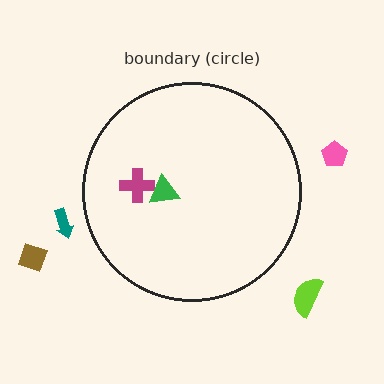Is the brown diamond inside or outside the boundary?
Outside.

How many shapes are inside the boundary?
2 inside, 4 outside.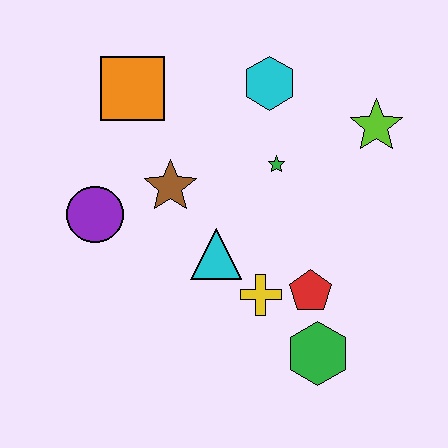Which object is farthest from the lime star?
The purple circle is farthest from the lime star.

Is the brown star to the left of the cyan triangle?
Yes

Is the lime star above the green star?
Yes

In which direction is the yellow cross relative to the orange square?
The yellow cross is below the orange square.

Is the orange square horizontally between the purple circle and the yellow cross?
Yes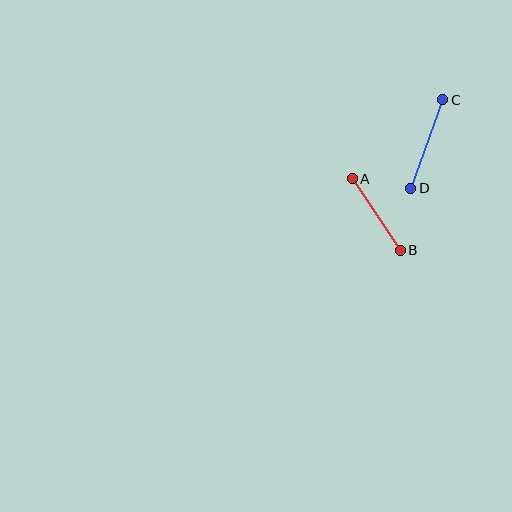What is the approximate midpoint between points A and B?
The midpoint is at approximately (376, 214) pixels.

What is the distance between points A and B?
The distance is approximately 86 pixels.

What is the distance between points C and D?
The distance is approximately 94 pixels.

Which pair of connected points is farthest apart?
Points C and D are farthest apart.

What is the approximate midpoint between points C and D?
The midpoint is at approximately (427, 144) pixels.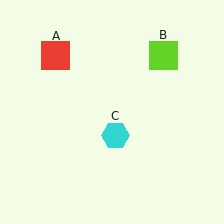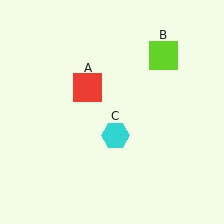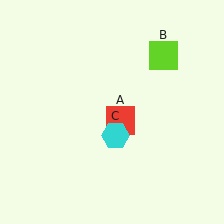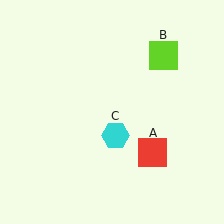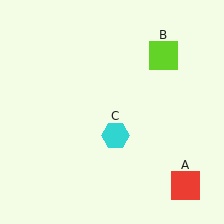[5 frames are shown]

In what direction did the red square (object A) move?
The red square (object A) moved down and to the right.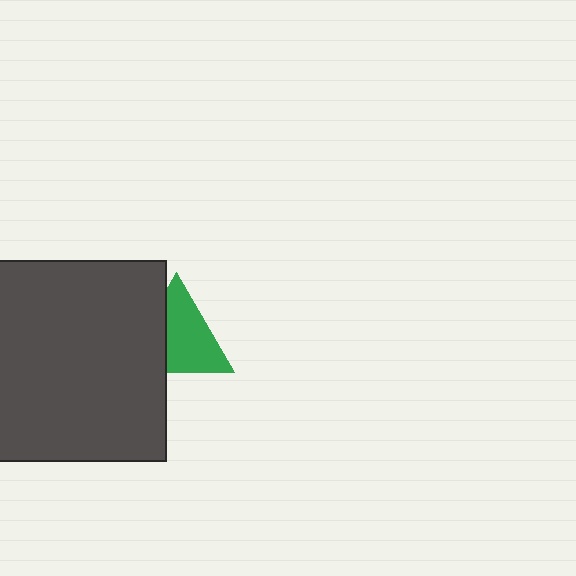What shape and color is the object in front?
The object in front is a dark gray rectangle.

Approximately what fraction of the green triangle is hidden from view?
Roughly 35% of the green triangle is hidden behind the dark gray rectangle.